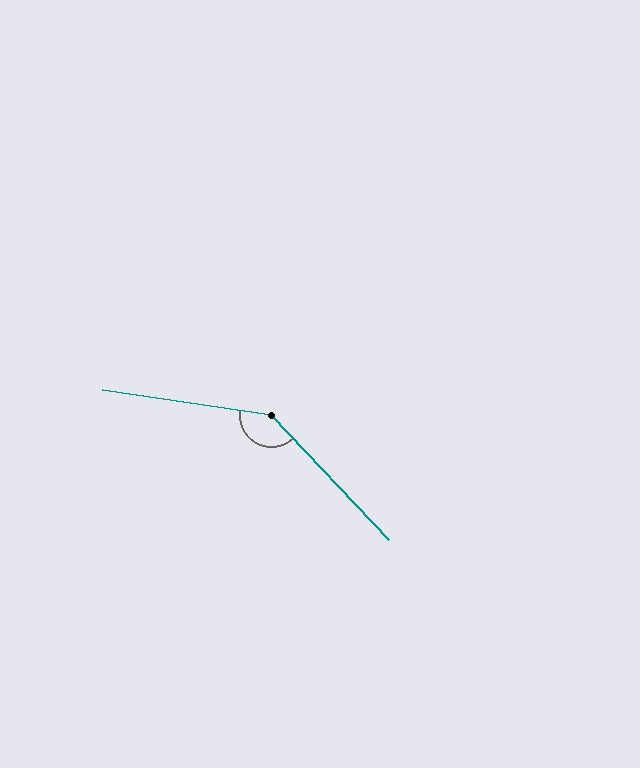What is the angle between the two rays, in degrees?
Approximately 142 degrees.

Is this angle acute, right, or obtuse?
It is obtuse.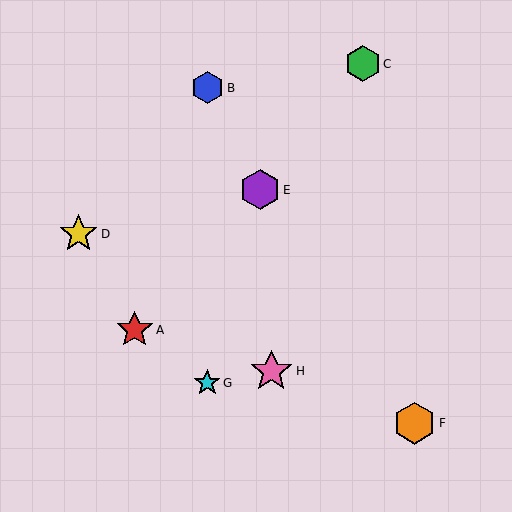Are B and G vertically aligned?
Yes, both are at x≈207.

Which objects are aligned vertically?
Objects B, G are aligned vertically.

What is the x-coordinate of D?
Object D is at x≈79.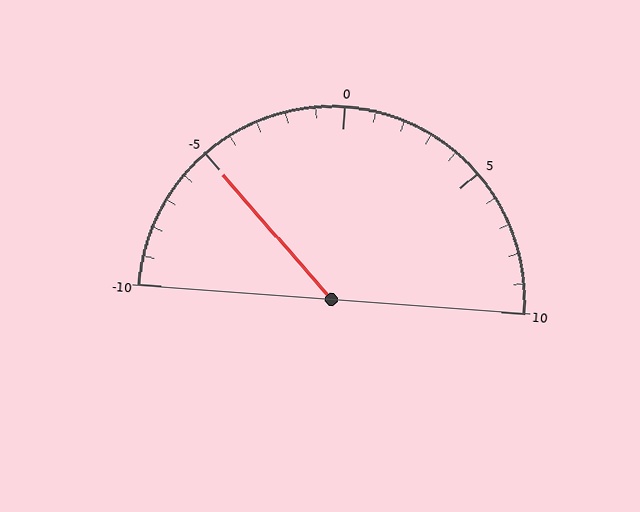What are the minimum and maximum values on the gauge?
The gauge ranges from -10 to 10.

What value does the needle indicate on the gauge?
The needle indicates approximately -5.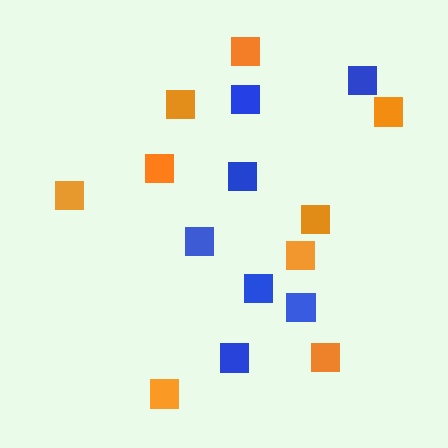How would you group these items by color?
There are 2 groups: one group of blue squares (7) and one group of orange squares (9).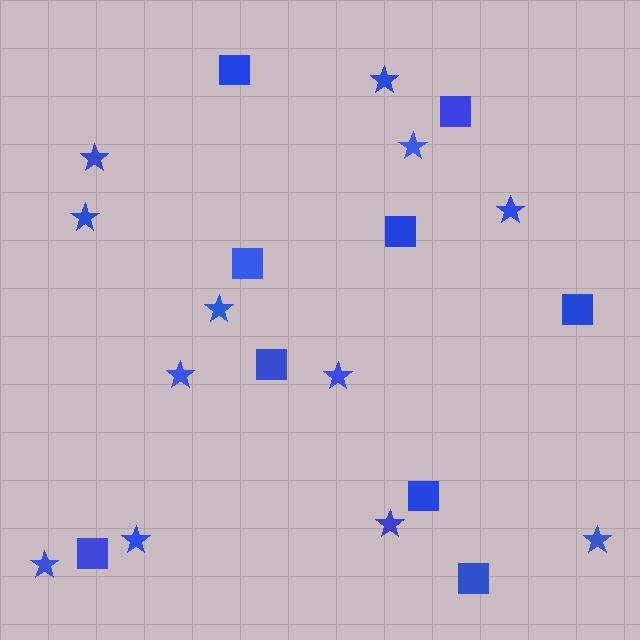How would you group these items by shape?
There are 2 groups: one group of squares (9) and one group of stars (12).